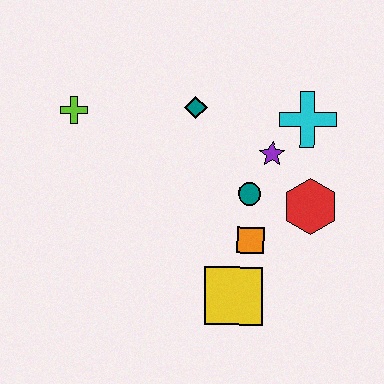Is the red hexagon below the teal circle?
Yes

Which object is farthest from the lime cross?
The red hexagon is farthest from the lime cross.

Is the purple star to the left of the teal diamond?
No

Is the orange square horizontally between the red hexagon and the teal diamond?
Yes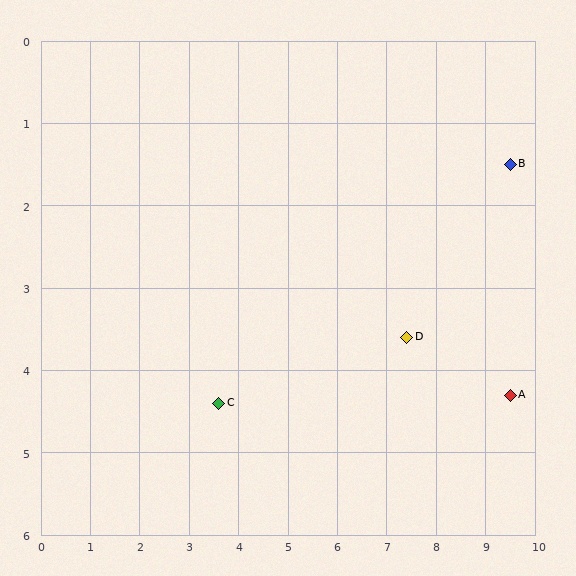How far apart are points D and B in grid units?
Points D and B are about 3.0 grid units apart.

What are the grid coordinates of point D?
Point D is at approximately (7.4, 3.6).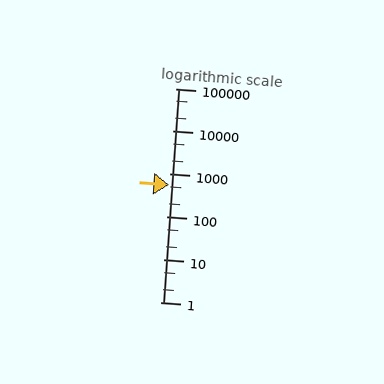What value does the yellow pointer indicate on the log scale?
The pointer indicates approximately 560.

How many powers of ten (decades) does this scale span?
The scale spans 5 decades, from 1 to 100000.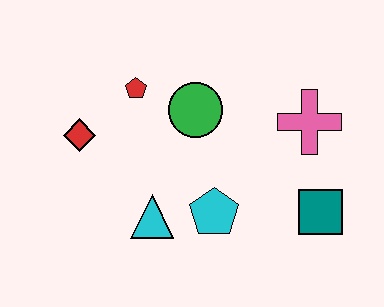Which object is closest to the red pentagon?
The green circle is closest to the red pentagon.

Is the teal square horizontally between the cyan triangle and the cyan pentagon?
No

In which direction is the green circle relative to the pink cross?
The green circle is to the left of the pink cross.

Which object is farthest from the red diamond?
The teal square is farthest from the red diamond.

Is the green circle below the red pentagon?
Yes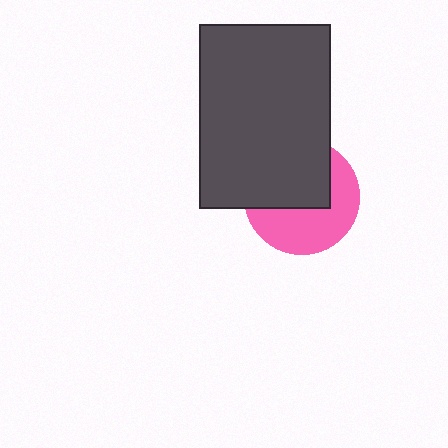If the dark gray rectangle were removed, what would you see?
You would see the complete pink circle.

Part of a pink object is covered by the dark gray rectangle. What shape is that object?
It is a circle.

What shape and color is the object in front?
The object in front is a dark gray rectangle.